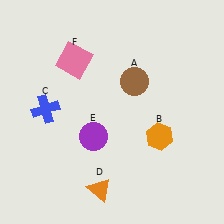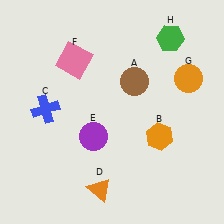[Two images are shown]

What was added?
An orange circle (G), a green hexagon (H) were added in Image 2.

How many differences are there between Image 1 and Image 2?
There are 2 differences between the two images.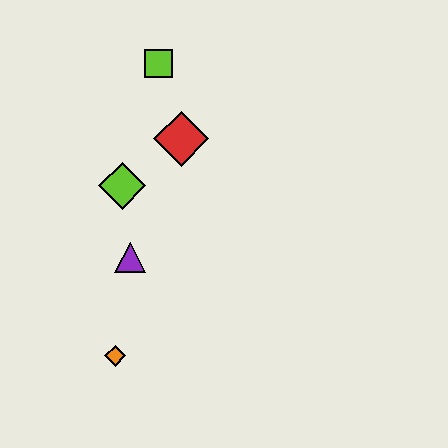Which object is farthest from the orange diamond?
The lime square is farthest from the orange diamond.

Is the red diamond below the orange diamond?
No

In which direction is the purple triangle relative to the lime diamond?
The purple triangle is below the lime diamond.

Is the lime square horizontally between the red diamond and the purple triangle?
Yes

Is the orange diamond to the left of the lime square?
Yes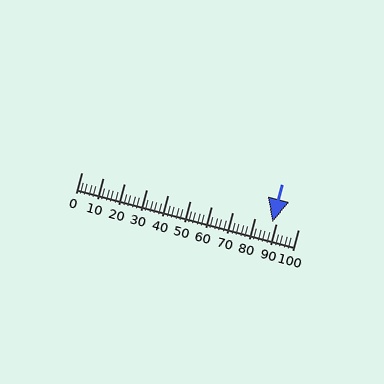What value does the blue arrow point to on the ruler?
The blue arrow points to approximately 88.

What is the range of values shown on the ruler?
The ruler shows values from 0 to 100.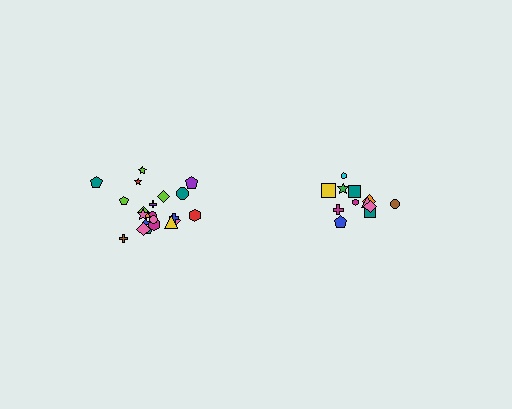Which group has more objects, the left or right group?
The left group.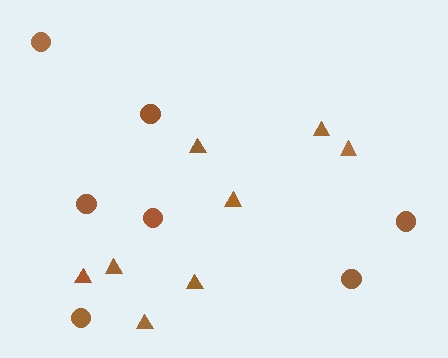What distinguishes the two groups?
There are 2 groups: one group of triangles (8) and one group of circles (7).